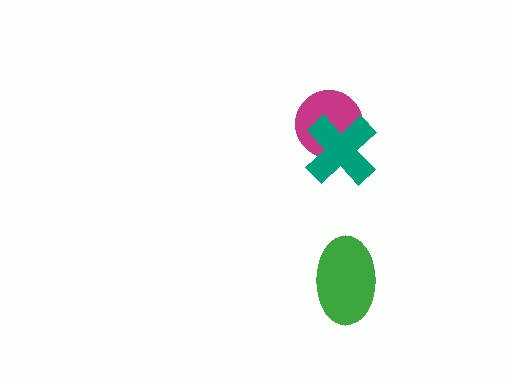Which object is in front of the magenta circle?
The teal cross is in front of the magenta circle.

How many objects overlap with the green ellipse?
0 objects overlap with the green ellipse.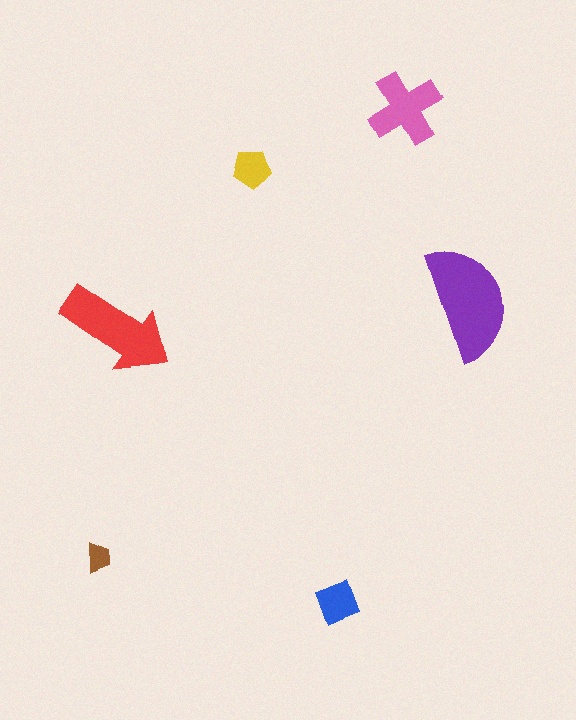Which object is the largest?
The purple semicircle.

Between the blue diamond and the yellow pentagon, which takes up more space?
The blue diamond.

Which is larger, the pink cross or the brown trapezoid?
The pink cross.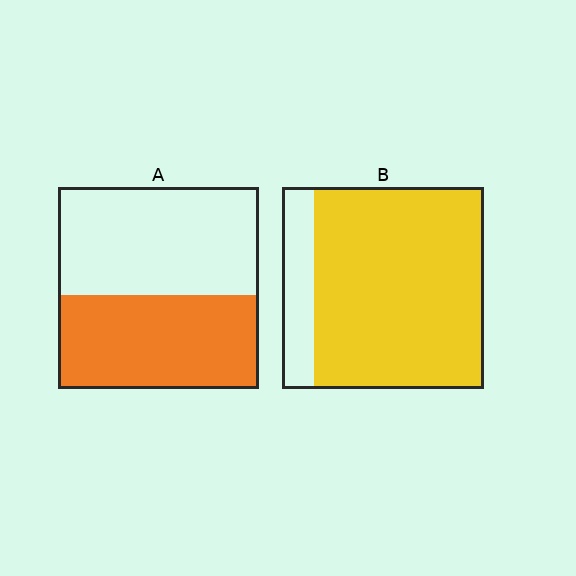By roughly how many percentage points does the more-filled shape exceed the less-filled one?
By roughly 40 percentage points (B over A).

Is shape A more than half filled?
Roughly half.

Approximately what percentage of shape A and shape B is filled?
A is approximately 45% and B is approximately 85%.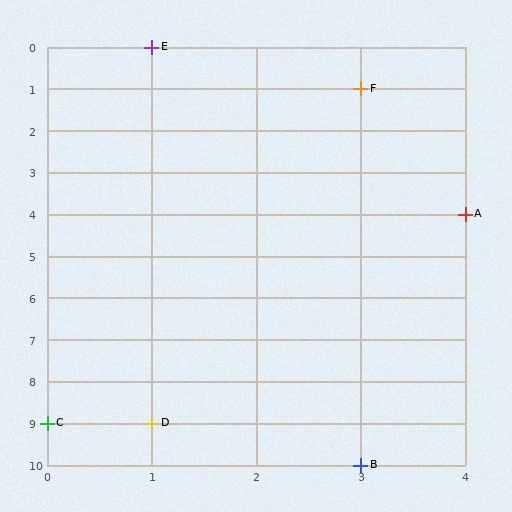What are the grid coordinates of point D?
Point D is at grid coordinates (1, 9).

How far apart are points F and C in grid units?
Points F and C are 3 columns and 8 rows apart (about 8.5 grid units diagonally).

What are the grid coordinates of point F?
Point F is at grid coordinates (3, 1).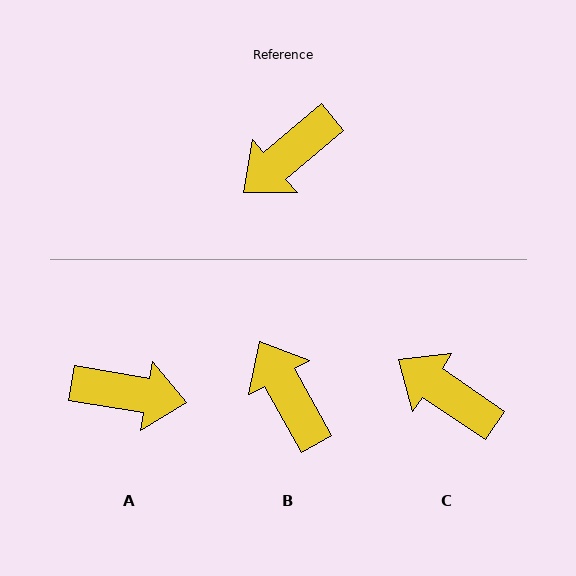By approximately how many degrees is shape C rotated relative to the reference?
Approximately 74 degrees clockwise.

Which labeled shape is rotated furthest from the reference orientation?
A, about 130 degrees away.